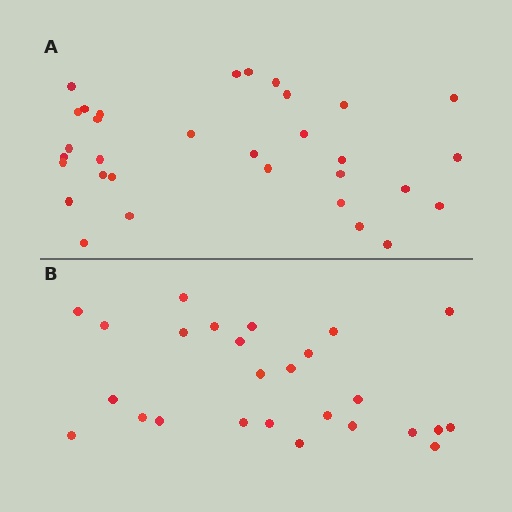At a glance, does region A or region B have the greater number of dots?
Region A (the top region) has more dots.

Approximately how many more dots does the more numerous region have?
Region A has about 6 more dots than region B.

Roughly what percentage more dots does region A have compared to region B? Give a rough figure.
About 25% more.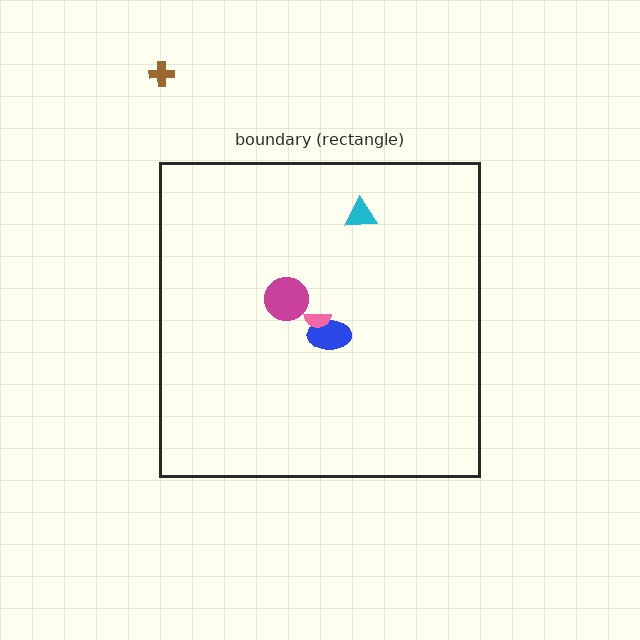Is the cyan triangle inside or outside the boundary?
Inside.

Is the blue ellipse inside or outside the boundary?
Inside.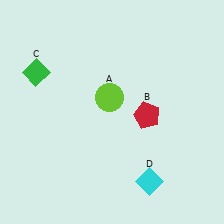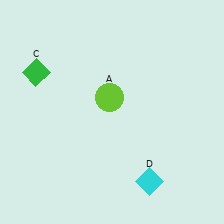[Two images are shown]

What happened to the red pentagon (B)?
The red pentagon (B) was removed in Image 2. It was in the bottom-right area of Image 1.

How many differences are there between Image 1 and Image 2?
There is 1 difference between the two images.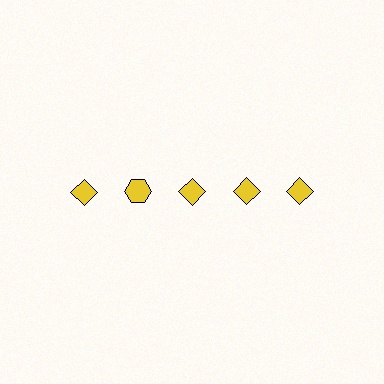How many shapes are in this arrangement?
There are 5 shapes arranged in a grid pattern.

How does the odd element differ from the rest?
It has a different shape: hexagon instead of diamond.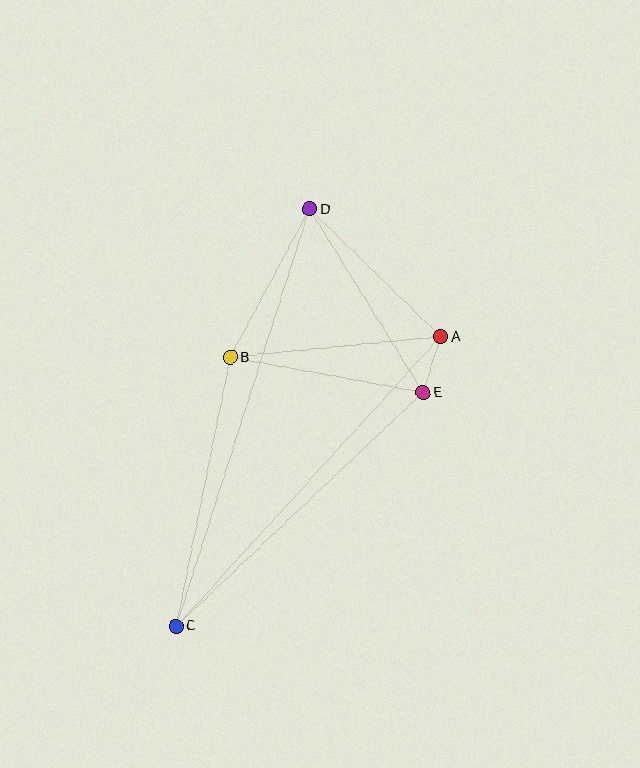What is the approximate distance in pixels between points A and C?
The distance between A and C is approximately 392 pixels.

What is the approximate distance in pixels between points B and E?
The distance between B and E is approximately 196 pixels.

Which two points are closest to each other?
Points A and E are closest to each other.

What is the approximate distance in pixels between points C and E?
The distance between C and E is approximately 340 pixels.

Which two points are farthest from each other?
Points C and D are farthest from each other.